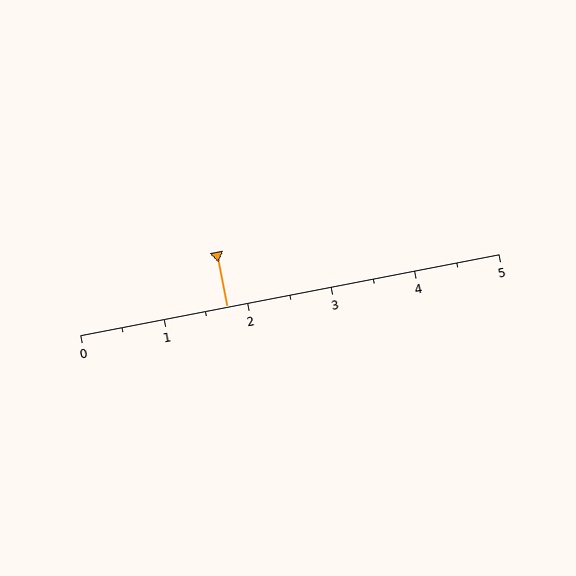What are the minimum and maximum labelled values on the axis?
The axis runs from 0 to 5.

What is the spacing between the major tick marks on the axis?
The major ticks are spaced 1 apart.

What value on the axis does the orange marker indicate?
The marker indicates approximately 1.8.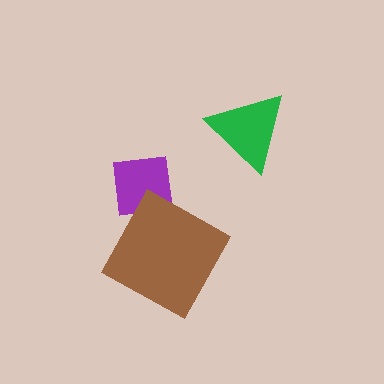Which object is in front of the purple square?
The brown square is in front of the purple square.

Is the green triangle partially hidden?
No, no other shape covers it.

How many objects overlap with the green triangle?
0 objects overlap with the green triangle.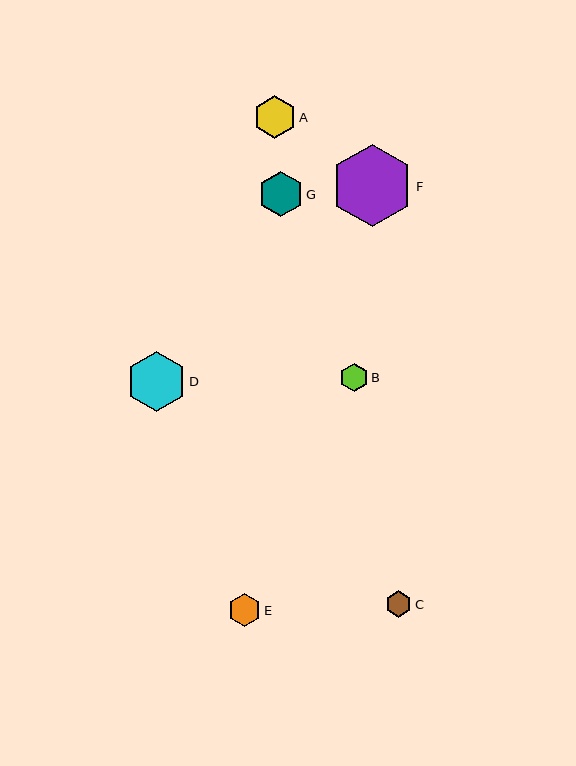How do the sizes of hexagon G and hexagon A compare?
Hexagon G and hexagon A are approximately the same size.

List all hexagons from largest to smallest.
From largest to smallest: F, D, G, A, E, B, C.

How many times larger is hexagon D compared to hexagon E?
Hexagon D is approximately 1.8 times the size of hexagon E.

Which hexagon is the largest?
Hexagon F is the largest with a size of approximately 82 pixels.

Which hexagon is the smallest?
Hexagon C is the smallest with a size of approximately 26 pixels.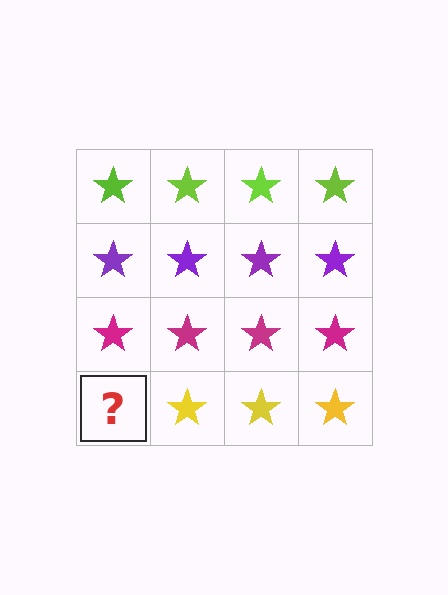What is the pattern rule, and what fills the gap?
The rule is that each row has a consistent color. The gap should be filled with a yellow star.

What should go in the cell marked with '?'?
The missing cell should contain a yellow star.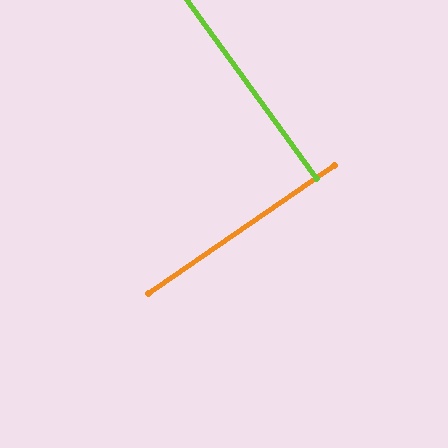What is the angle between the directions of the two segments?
Approximately 89 degrees.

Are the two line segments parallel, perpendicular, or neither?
Perpendicular — they meet at approximately 89°.